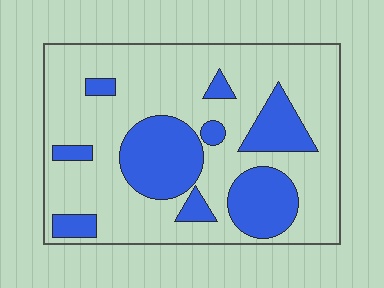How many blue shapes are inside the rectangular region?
9.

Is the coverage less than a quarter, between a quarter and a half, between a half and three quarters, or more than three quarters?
Between a quarter and a half.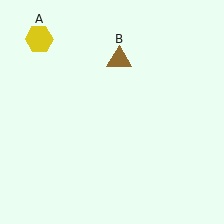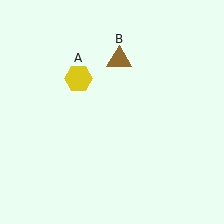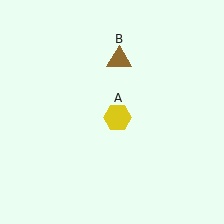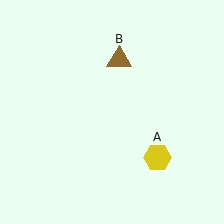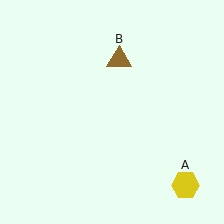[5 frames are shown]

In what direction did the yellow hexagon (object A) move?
The yellow hexagon (object A) moved down and to the right.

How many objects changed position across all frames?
1 object changed position: yellow hexagon (object A).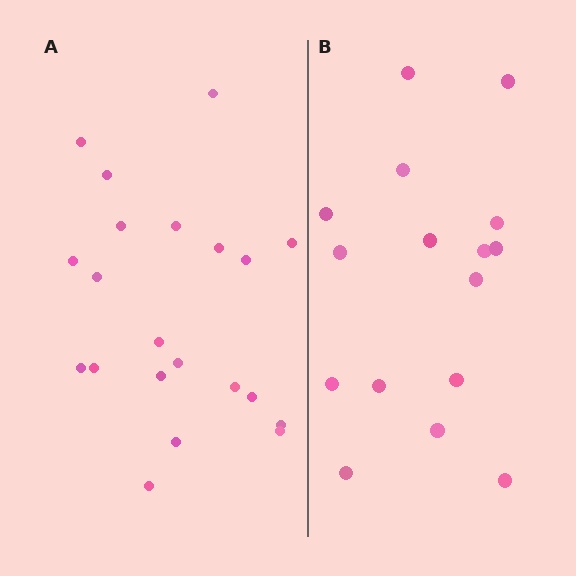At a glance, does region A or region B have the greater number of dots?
Region A (the left region) has more dots.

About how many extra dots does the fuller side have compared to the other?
Region A has about 5 more dots than region B.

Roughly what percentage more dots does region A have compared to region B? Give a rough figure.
About 30% more.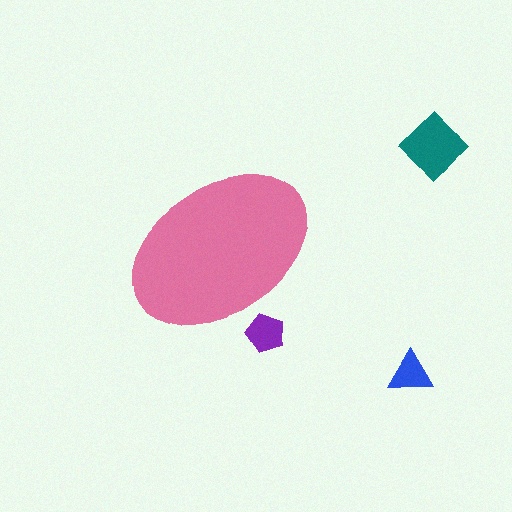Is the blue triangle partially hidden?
No, the blue triangle is fully visible.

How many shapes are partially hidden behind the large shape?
1 shape is partially hidden.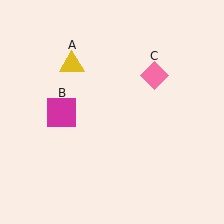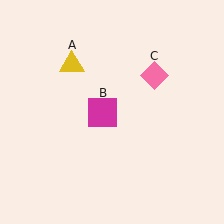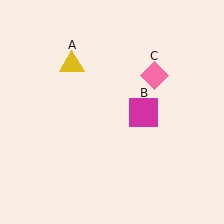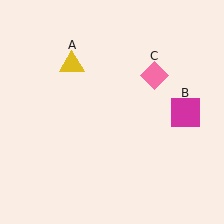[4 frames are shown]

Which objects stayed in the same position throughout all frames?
Yellow triangle (object A) and pink diamond (object C) remained stationary.